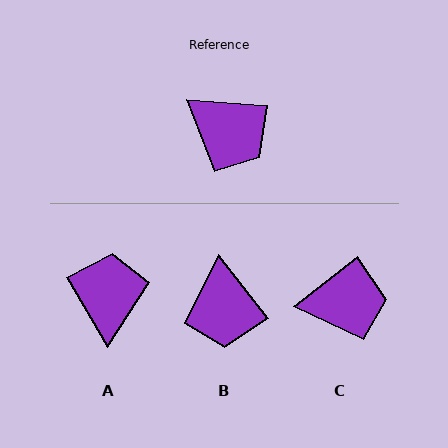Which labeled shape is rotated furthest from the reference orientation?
A, about 125 degrees away.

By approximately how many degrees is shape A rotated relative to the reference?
Approximately 125 degrees counter-clockwise.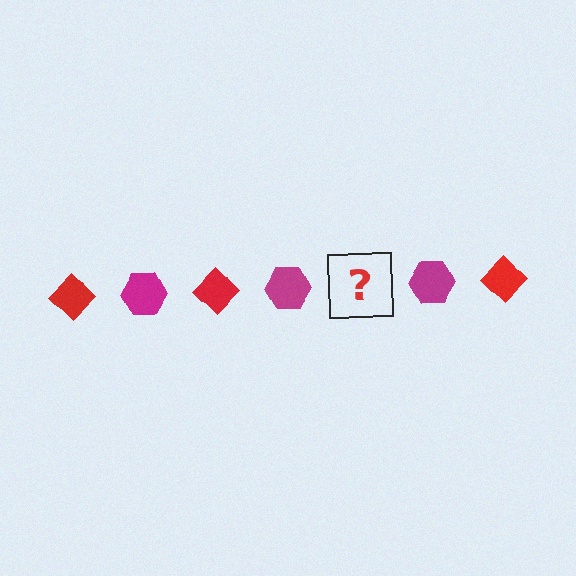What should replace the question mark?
The question mark should be replaced with a red diamond.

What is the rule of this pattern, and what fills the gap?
The rule is that the pattern alternates between red diamond and magenta hexagon. The gap should be filled with a red diamond.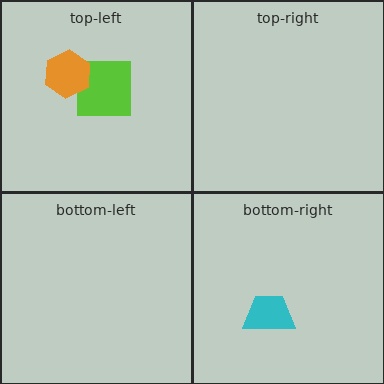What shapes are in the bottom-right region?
The cyan trapezoid.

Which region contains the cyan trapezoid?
The bottom-right region.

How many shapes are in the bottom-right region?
1.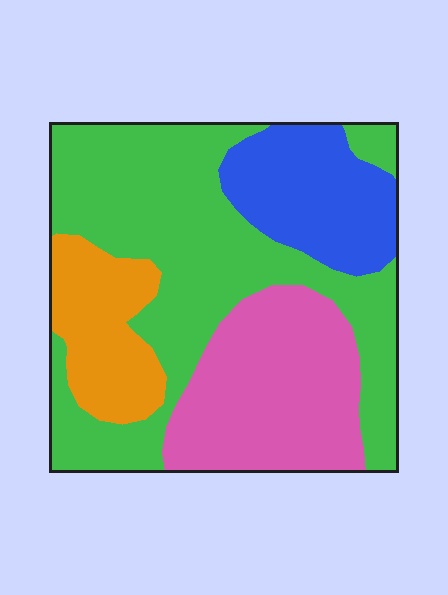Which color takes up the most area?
Green, at roughly 45%.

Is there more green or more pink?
Green.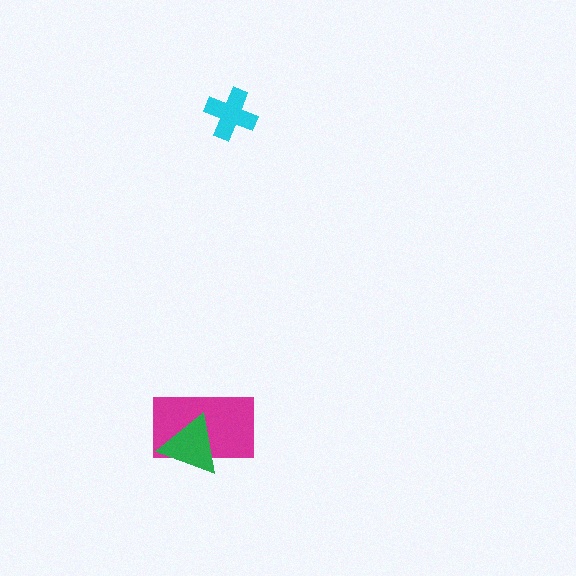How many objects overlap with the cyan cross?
0 objects overlap with the cyan cross.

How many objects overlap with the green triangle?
1 object overlaps with the green triangle.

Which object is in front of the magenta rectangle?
The green triangle is in front of the magenta rectangle.